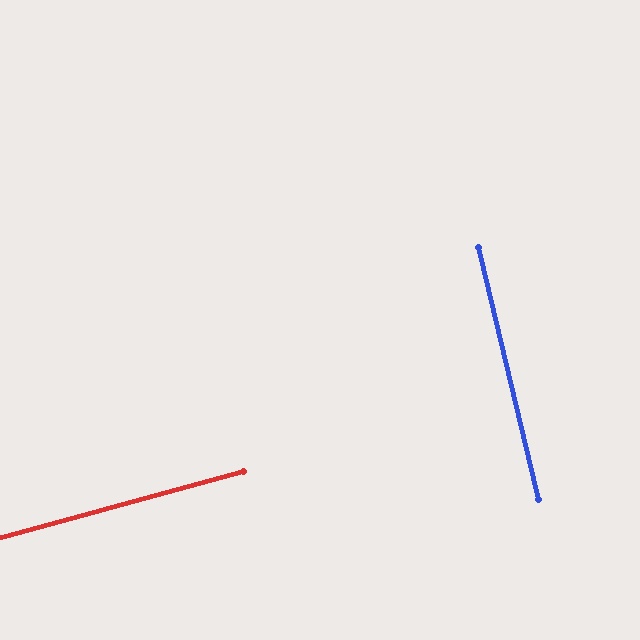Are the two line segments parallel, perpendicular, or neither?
Perpendicular — they meet at approximately 88°.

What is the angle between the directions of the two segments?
Approximately 88 degrees.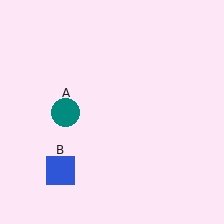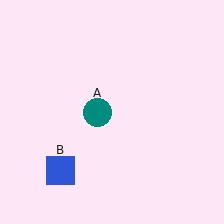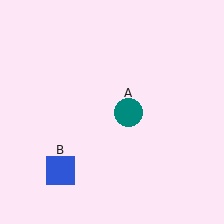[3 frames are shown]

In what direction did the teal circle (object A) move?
The teal circle (object A) moved right.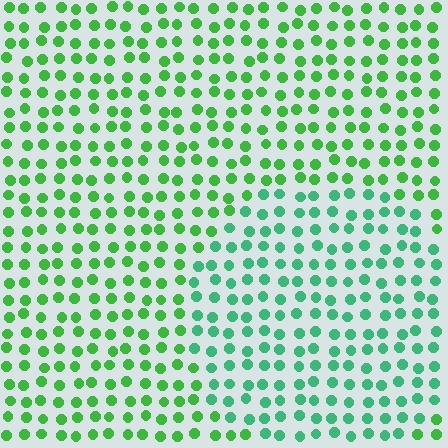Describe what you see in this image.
The image is filled with small green elements in a uniform arrangement. A circle-shaped region is visible where the elements are tinted to a slightly different hue, forming a subtle color boundary.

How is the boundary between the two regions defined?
The boundary is defined purely by a slight shift in hue (about 30 degrees). Spacing, size, and orientation are identical on both sides.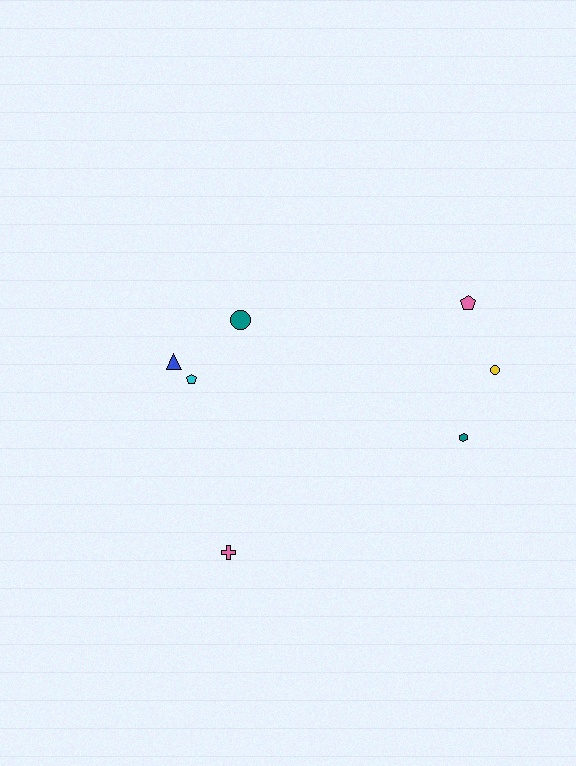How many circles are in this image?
There are 2 circles.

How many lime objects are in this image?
There are no lime objects.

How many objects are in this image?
There are 7 objects.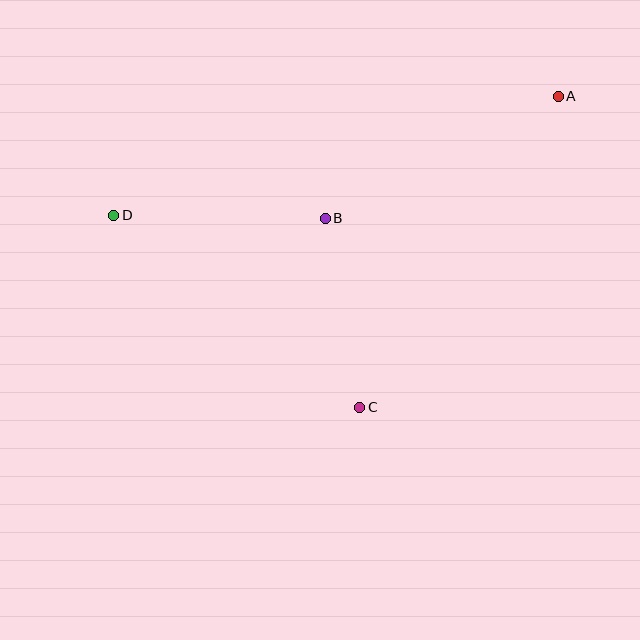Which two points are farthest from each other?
Points A and D are farthest from each other.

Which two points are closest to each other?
Points B and C are closest to each other.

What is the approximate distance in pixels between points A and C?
The distance between A and C is approximately 369 pixels.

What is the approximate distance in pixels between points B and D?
The distance between B and D is approximately 212 pixels.